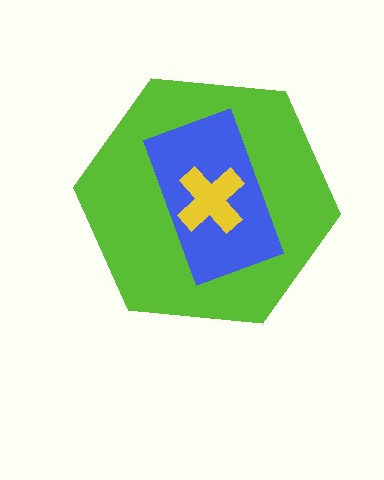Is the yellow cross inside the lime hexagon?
Yes.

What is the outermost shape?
The lime hexagon.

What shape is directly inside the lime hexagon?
The blue rectangle.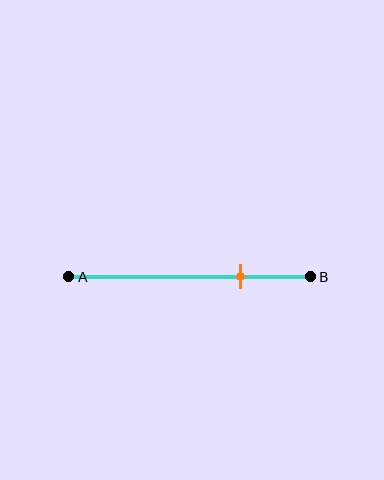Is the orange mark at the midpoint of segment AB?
No, the mark is at about 70% from A, not at the 50% midpoint.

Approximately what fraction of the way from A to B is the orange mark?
The orange mark is approximately 70% of the way from A to B.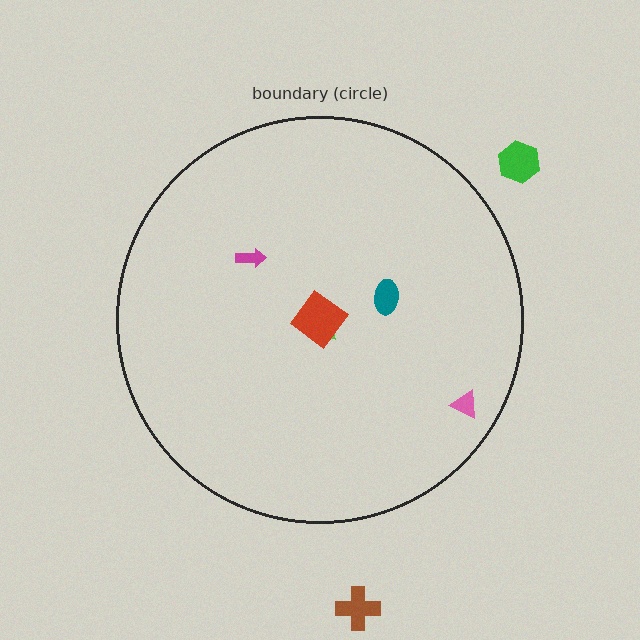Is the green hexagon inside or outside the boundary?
Outside.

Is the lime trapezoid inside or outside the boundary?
Inside.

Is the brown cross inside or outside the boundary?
Outside.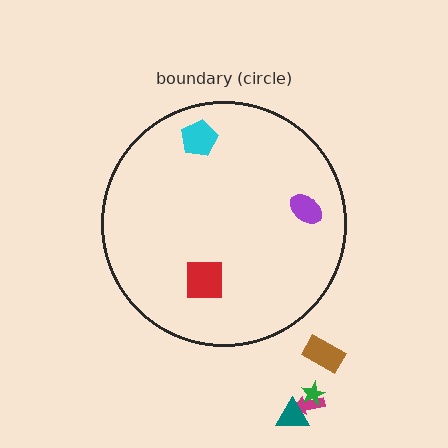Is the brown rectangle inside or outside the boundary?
Outside.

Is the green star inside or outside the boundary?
Outside.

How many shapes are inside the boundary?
3 inside, 4 outside.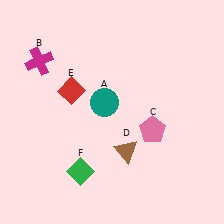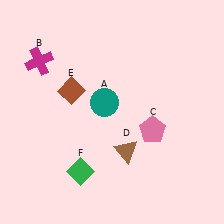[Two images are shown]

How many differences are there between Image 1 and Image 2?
There is 1 difference between the two images.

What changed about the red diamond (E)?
In Image 1, E is red. In Image 2, it changed to brown.